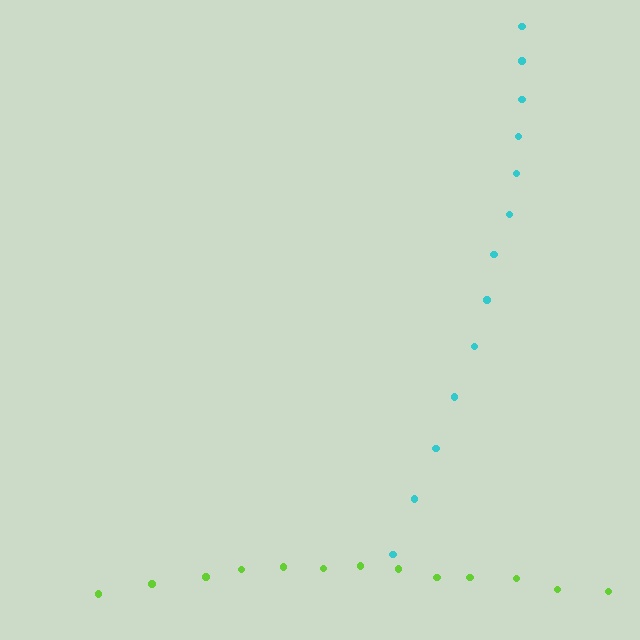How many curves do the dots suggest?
There are 2 distinct paths.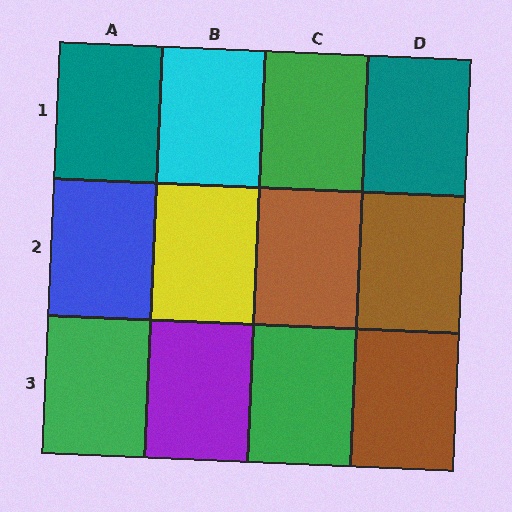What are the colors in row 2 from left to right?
Blue, yellow, brown, brown.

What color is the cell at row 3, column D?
Brown.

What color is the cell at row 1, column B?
Cyan.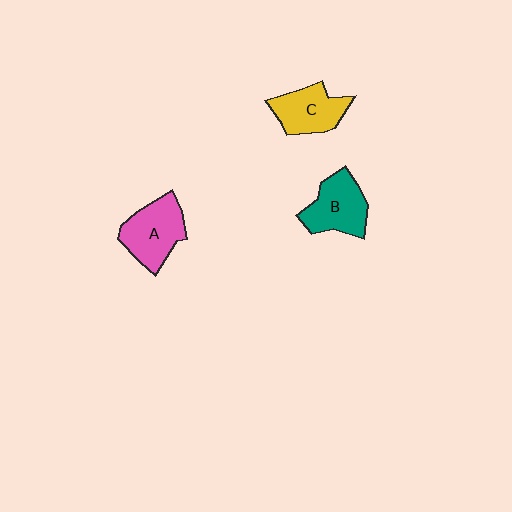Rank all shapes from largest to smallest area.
From largest to smallest: A (pink), B (teal), C (yellow).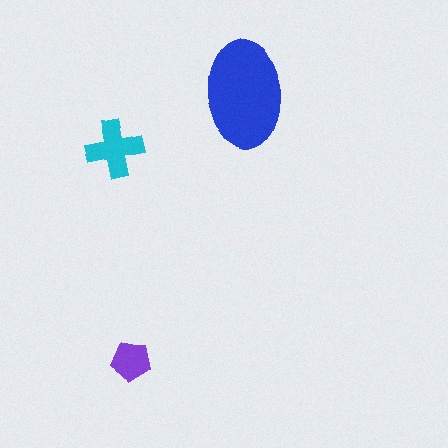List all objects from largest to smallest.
The blue ellipse, the cyan cross, the purple pentagon.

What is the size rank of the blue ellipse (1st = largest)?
1st.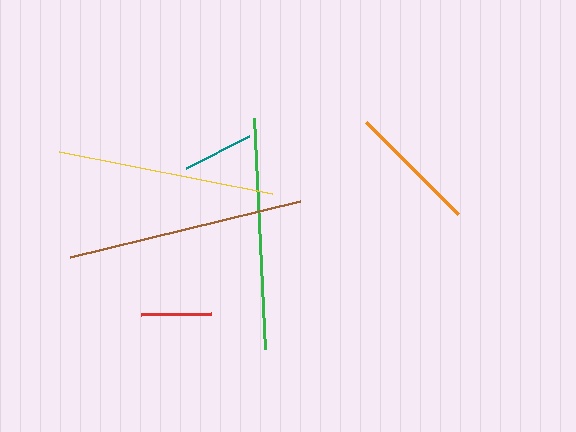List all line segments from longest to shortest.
From longest to shortest: brown, green, yellow, orange, teal, red.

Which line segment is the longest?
The brown line is the longest at approximately 237 pixels.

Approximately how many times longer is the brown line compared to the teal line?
The brown line is approximately 3.4 times the length of the teal line.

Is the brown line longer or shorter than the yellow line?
The brown line is longer than the yellow line.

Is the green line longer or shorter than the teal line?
The green line is longer than the teal line.